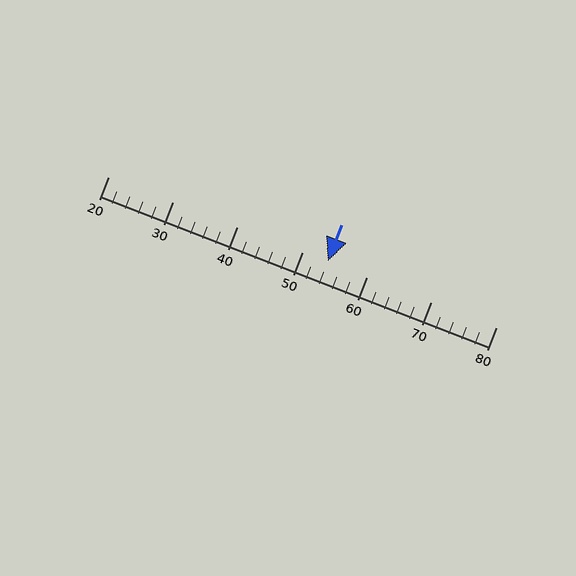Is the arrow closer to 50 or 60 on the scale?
The arrow is closer to 50.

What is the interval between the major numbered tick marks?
The major tick marks are spaced 10 units apart.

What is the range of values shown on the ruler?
The ruler shows values from 20 to 80.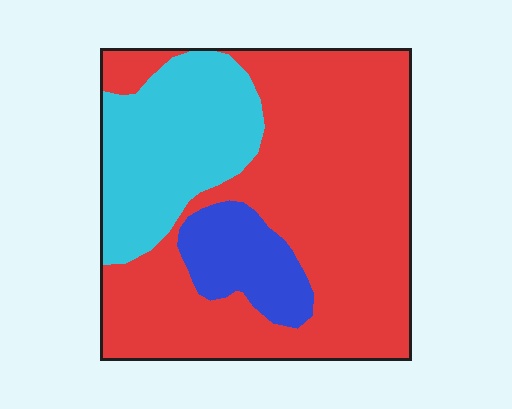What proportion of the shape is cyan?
Cyan takes up between a sixth and a third of the shape.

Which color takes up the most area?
Red, at roughly 65%.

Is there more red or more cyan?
Red.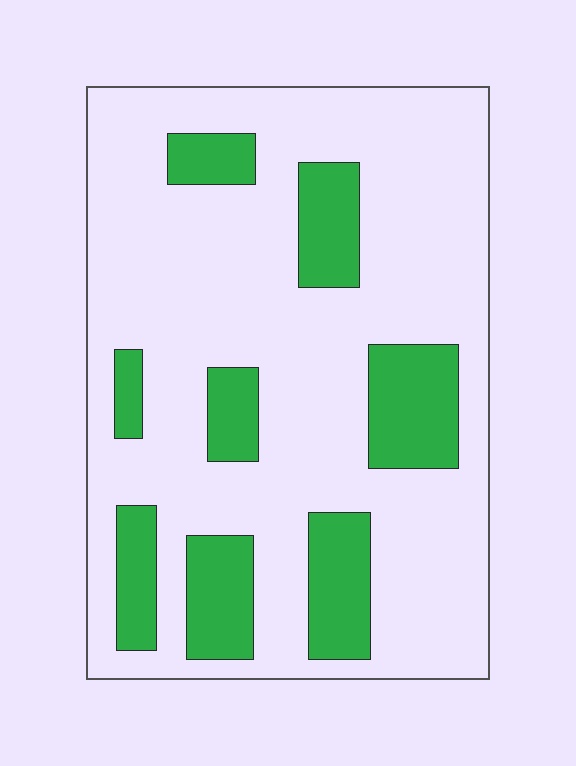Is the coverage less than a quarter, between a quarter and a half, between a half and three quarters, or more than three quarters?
Less than a quarter.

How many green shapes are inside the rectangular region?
8.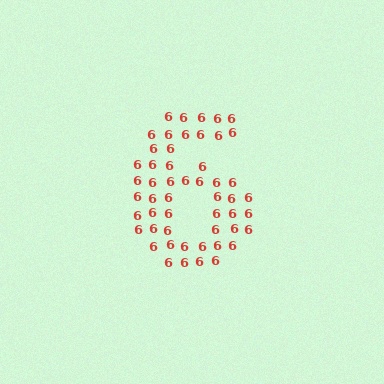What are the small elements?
The small elements are digit 6's.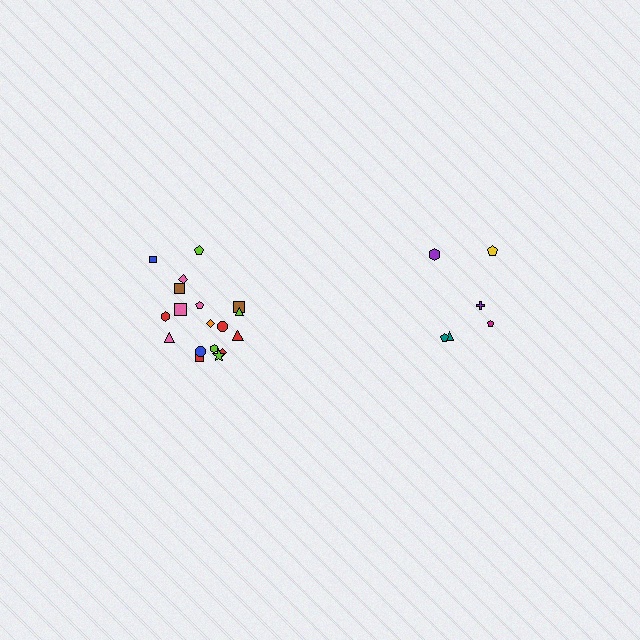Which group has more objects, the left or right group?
The left group.